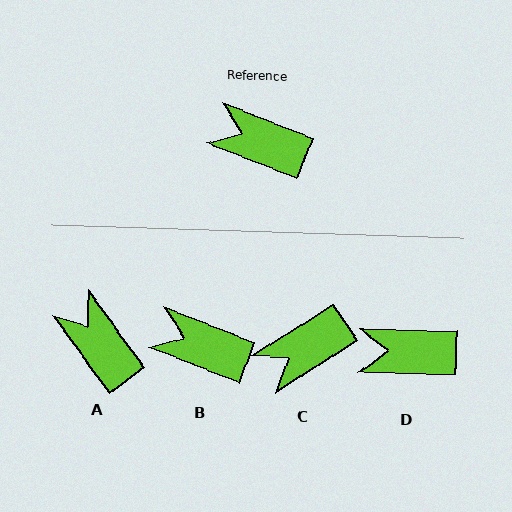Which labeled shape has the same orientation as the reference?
B.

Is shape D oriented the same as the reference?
No, it is off by about 20 degrees.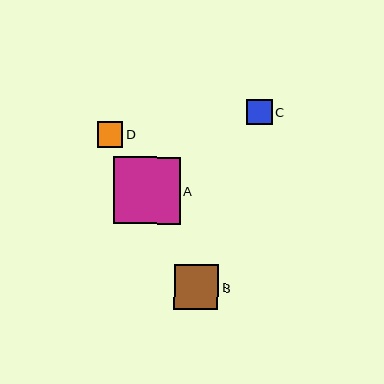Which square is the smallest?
Square D is the smallest with a size of approximately 25 pixels.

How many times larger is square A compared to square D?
Square A is approximately 2.6 times the size of square D.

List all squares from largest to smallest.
From largest to smallest: A, B, C, D.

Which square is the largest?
Square A is the largest with a size of approximately 67 pixels.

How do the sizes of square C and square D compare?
Square C and square D are approximately the same size.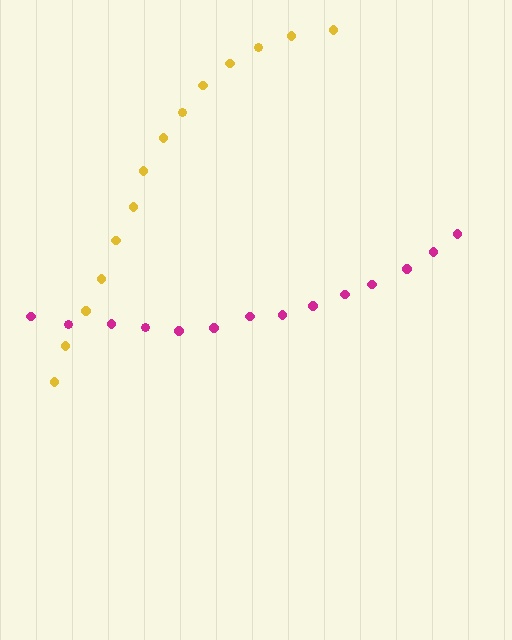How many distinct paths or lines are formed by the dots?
There are 2 distinct paths.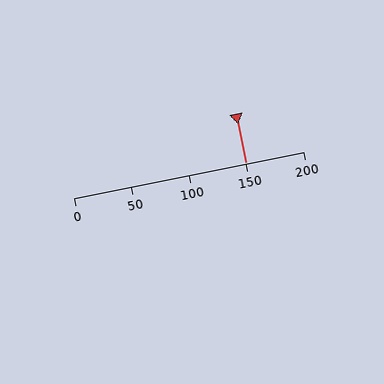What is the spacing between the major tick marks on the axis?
The major ticks are spaced 50 apart.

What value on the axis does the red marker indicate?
The marker indicates approximately 150.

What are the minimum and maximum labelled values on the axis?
The axis runs from 0 to 200.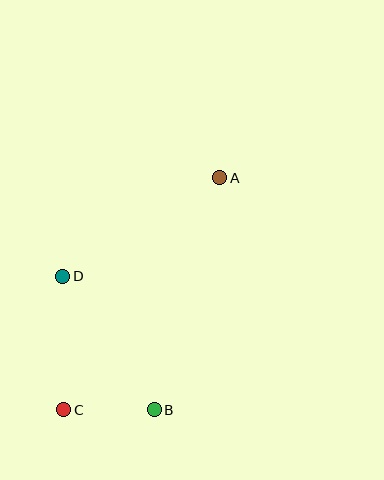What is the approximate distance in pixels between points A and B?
The distance between A and B is approximately 241 pixels.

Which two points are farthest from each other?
Points A and C are farthest from each other.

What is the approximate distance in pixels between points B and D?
The distance between B and D is approximately 162 pixels.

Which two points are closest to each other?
Points B and C are closest to each other.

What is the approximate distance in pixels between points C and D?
The distance between C and D is approximately 133 pixels.